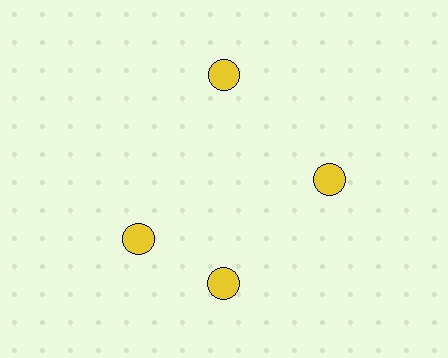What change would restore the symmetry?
The symmetry would be restored by rotating it back into even spacing with its neighbors so that all 4 circles sit at equal angles and equal distance from the center.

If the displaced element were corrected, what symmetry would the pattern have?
It would have 4-fold rotational symmetry — the pattern would map onto itself every 90 degrees.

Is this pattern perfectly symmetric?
No. The 4 yellow circles are arranged in a ring, but one element near the 9 o'clock position is rotated out of alignment along the ring, breaking the 4-fold rotational symmetry.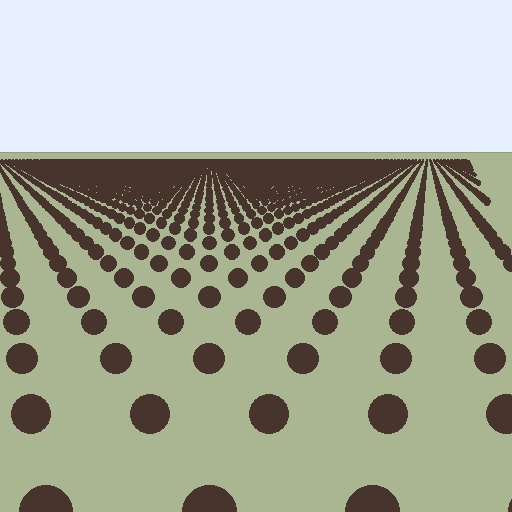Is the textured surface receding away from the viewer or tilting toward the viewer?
The surface is receding away from the viewer. Texture elements get smaller and denser toward the top.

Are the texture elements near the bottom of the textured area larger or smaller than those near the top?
Larger. Near the bottom, elements are closer to the viewer and appear at a bigger on-screen size.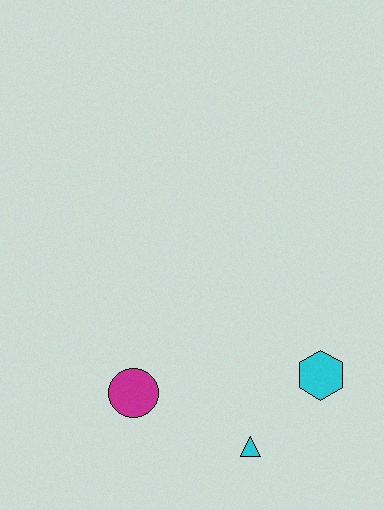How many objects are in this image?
There are 3 objects.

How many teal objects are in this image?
There are no teal objects.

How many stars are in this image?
There are no stars.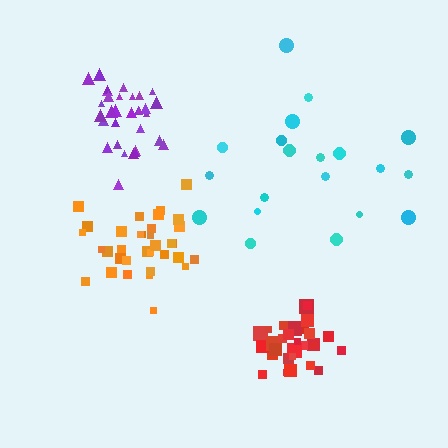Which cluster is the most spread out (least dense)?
Cyan.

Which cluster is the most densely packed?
Purple.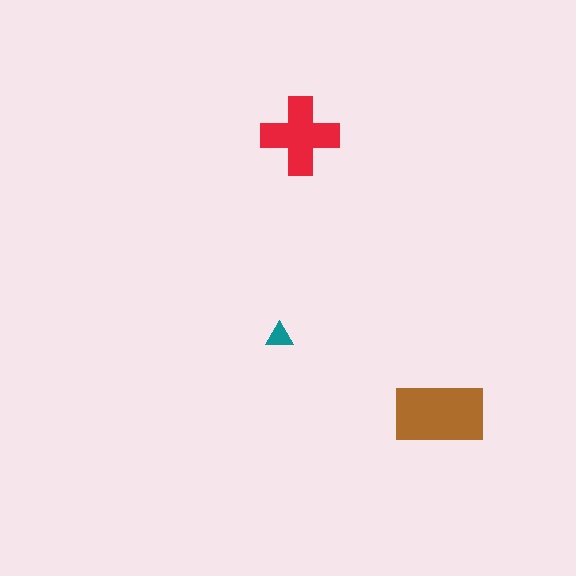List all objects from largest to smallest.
The brown rectangle, the red cross, the teal triangle.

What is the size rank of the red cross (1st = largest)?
2nd.